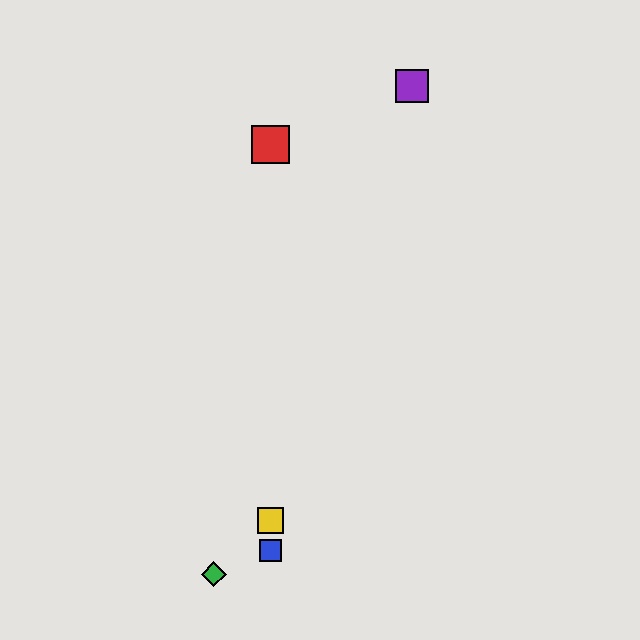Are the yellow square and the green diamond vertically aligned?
No, the yellow square is at x≈271 and the green diamond is at x≈214.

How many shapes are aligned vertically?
3 shapes (the red square, the blue square, the yellow square) are aligned vertically.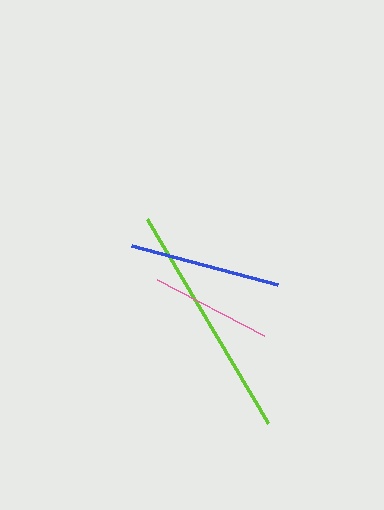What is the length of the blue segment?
The blue segment is approximately 151 pixels long.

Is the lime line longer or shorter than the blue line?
The lime line is longer than the blue line.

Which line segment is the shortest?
The pink line is the shortest at approximately 120 pixels.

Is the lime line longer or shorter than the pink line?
The lime line is longer than the pink line.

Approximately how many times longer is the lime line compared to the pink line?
The lime line is approximately 2.0 times the length of the pink line.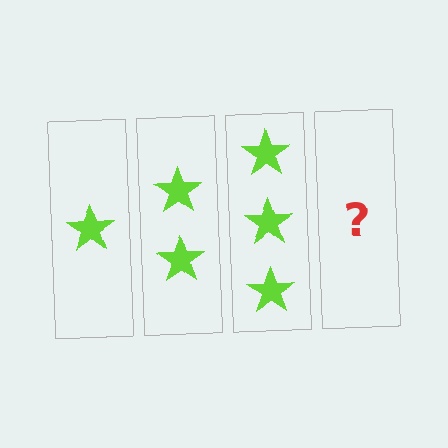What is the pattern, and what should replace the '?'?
The pattern is that each step adds one more star. The '?' should be 4 stars.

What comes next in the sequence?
The next element should be 4 stars.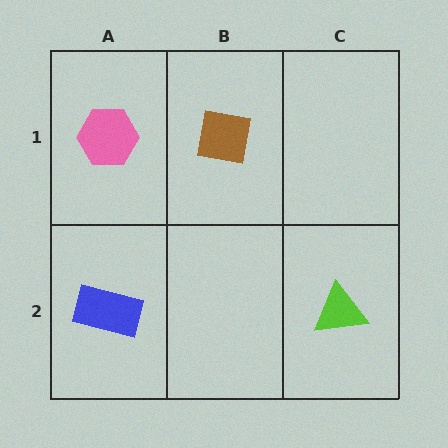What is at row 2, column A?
A blue rectangle.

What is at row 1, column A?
A pink hexagon.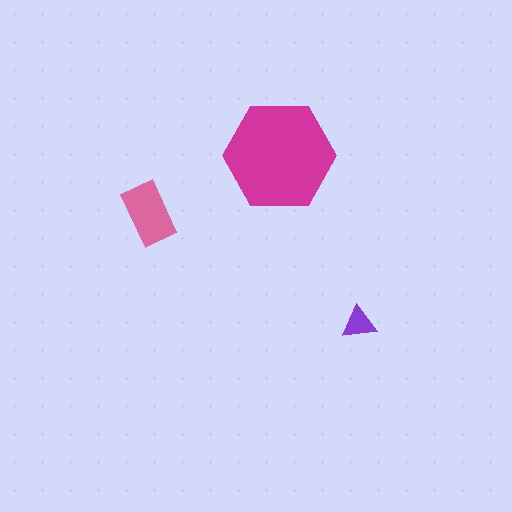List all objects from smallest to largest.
The purple triangle, the pink rectangle, the magenta hexagon.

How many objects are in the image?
There are 3 objects in the image.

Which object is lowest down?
The purple triangle is bottommost.